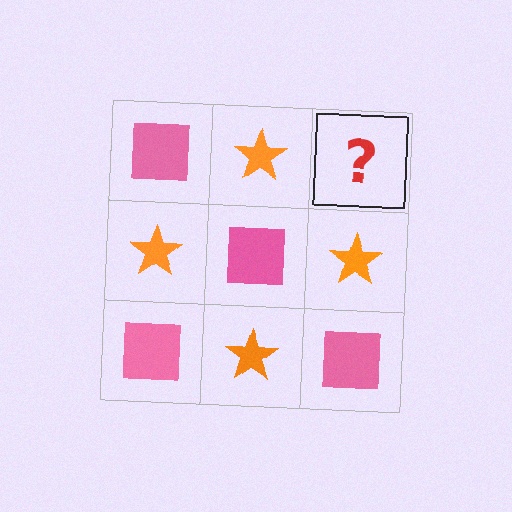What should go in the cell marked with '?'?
The missing cell should contain a pink square.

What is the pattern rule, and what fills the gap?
The rule is that it alternates pink square and orange star in a checkerboard pattern. The gap should be filled with a pink square.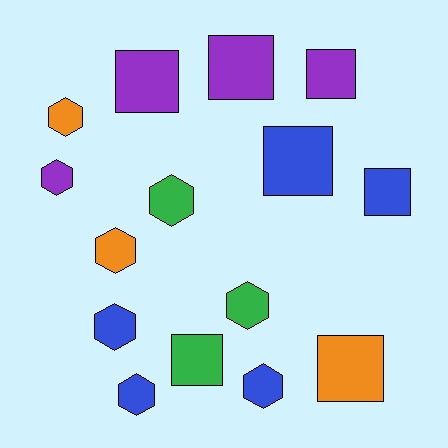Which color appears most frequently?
Blue, with 5 objects.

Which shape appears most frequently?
Hexagon, with 8 objects.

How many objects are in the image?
There are 15 objects.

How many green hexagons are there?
There are 2 green hexagons.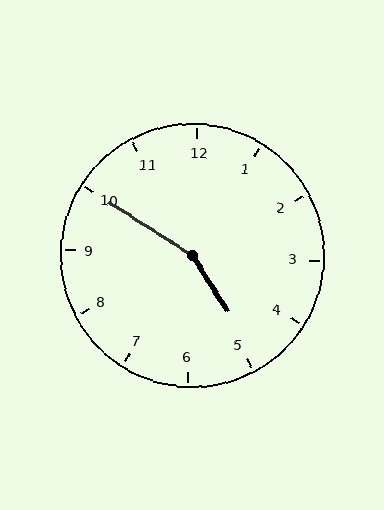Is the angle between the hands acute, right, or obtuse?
It is obtuse.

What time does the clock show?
4:50.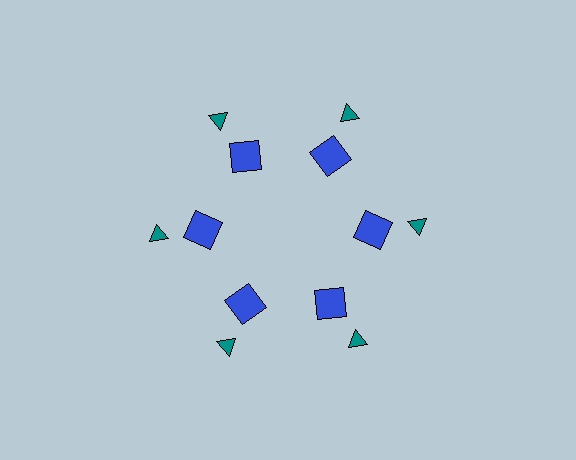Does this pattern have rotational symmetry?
Yes, this pattern has 6-fold rotational symmetry. It looks the same after rotating 60 degrees around the center.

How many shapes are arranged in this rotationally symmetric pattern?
There are 12 shapes, arranged in 6 groups of 2.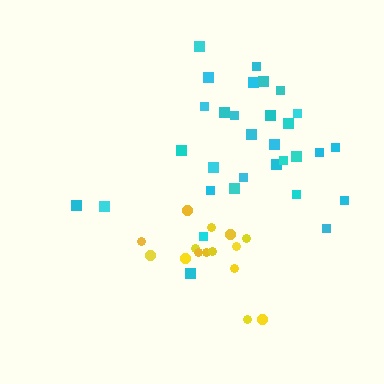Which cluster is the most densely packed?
Yellow.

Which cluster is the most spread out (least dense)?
Cyan.